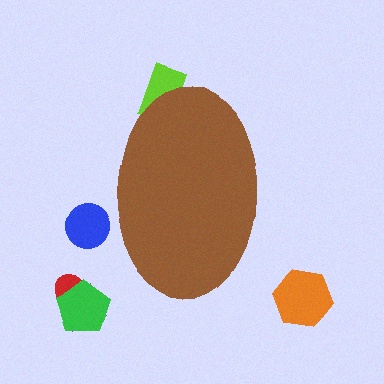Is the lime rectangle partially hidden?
Yes, the lime rectangle is partially hidden behind the brown ellipse.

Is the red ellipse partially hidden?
No, the red ellipse is fully visible.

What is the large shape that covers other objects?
A brown ellipse.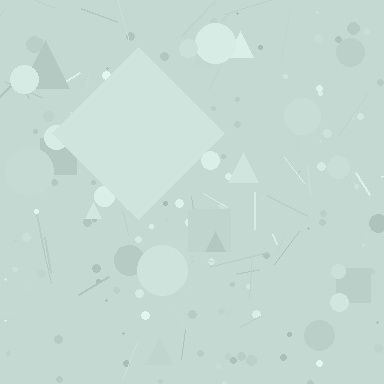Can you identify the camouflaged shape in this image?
The camouflaged shape is a diamond.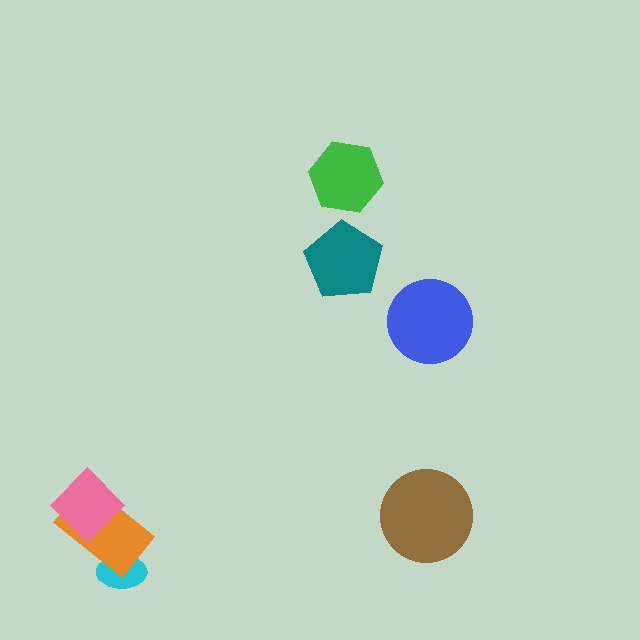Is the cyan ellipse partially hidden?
Yes, it is partially covered by another shape.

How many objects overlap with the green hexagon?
0 objects overlap with the green hexagon.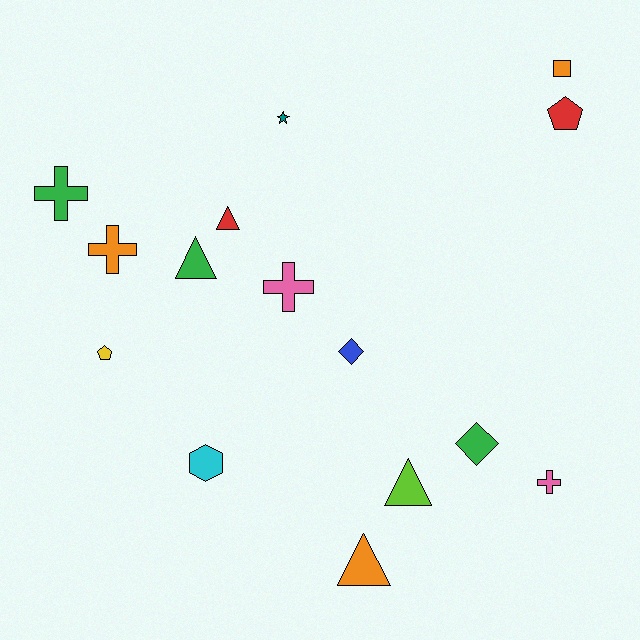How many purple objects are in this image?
There are no purple objects.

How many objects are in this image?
There are 15 objects.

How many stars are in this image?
There is 1 star.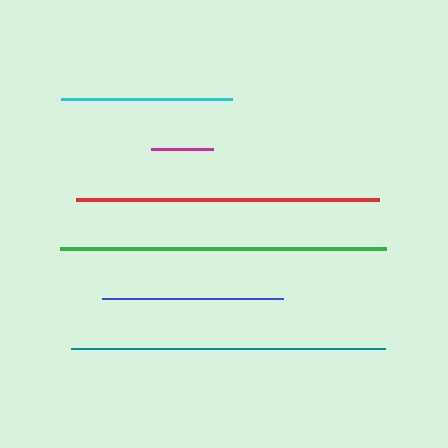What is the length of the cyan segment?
The cyan segment is approximately 172 pixels long.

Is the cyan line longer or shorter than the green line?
The green line is longer than the cyan line.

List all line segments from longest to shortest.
From longest to shortest: green, teal, red, blue, cyan, magenta.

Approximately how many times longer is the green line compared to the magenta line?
The green line is approximately 5.3 times the length of the magenta line.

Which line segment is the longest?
The green line is the longest at approximately 326 pixels.